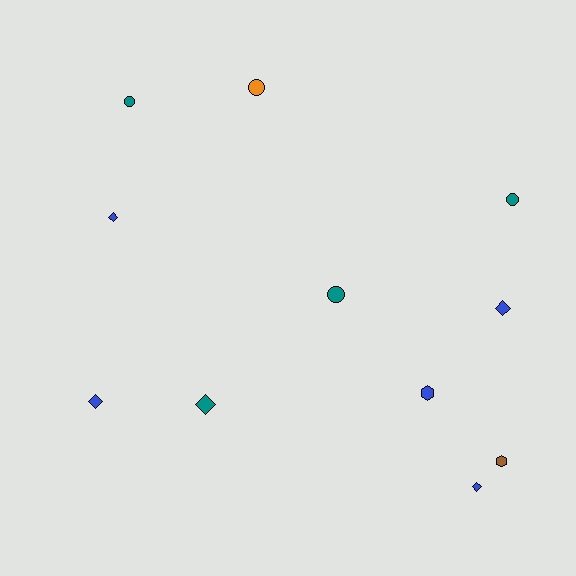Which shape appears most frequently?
Diamond, with 5 objects.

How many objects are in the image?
There are 11 objects.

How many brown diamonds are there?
There are no brown diamonds.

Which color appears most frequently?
Blue, with 5 objects.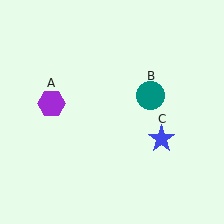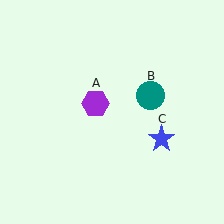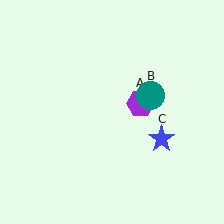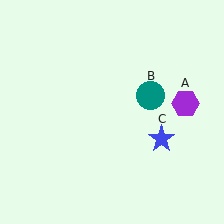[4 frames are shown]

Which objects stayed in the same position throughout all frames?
Teal circle (object B) and blue star (object C) remained stationary.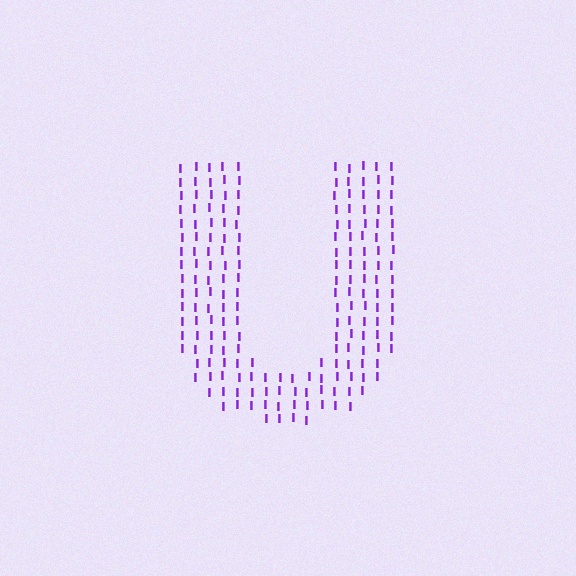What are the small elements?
The small elements are letter I's.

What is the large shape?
The large shape is the letter U.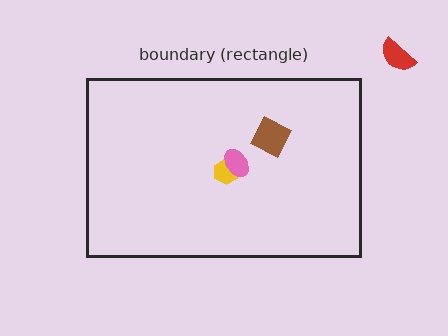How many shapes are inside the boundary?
3 inside, 1 outside.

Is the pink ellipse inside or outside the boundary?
Inside.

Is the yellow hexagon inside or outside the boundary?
Inside.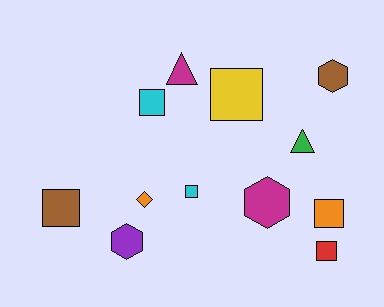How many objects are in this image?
There are 12 objects.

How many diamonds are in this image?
There is 1 diamond.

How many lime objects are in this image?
There are no lime objects.